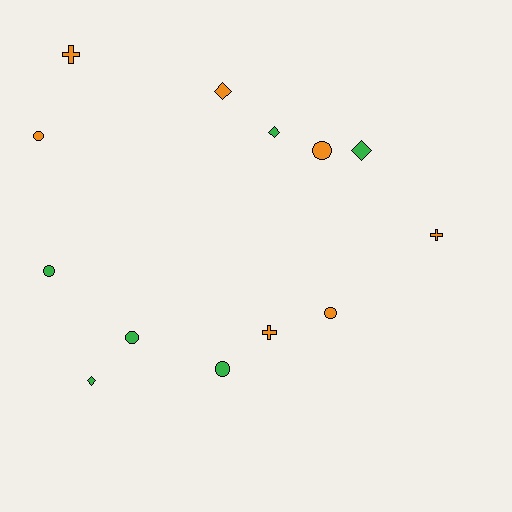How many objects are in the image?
There are 13 objects.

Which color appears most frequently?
Orange, with 7 objects.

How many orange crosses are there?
There are 3 orange crosses.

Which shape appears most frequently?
Circle, with 6 objects.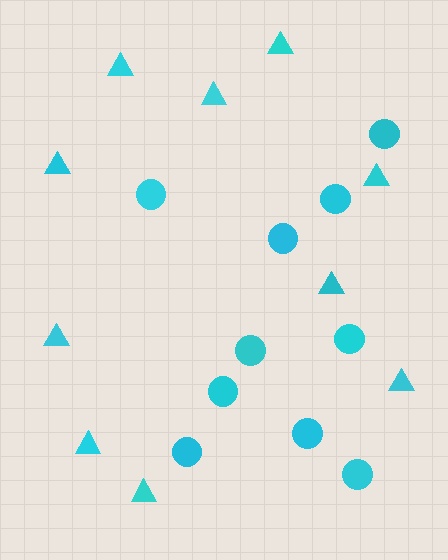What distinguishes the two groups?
There are 2 groups: one group of circles (10) and one group of triangles (10).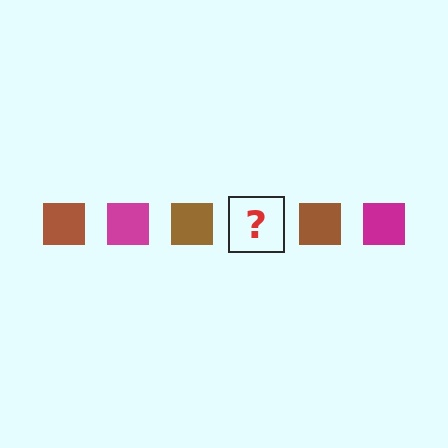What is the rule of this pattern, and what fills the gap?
The rule is that the pattern cycles through brown, magenta squares. The gap should be filled with a magenta square.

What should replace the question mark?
The question mark should be replaced with a magenta square.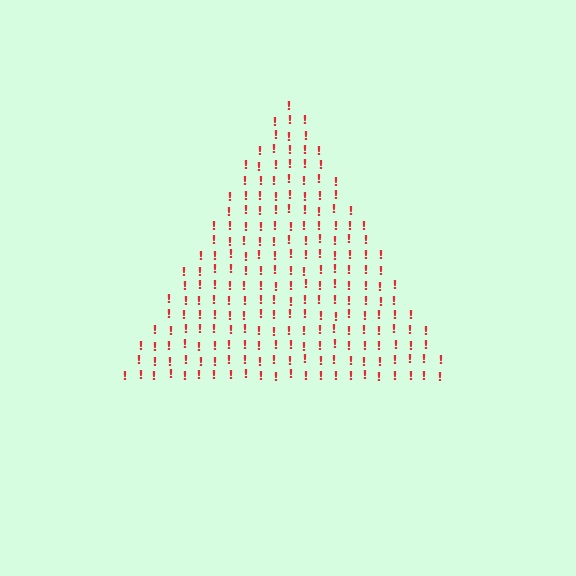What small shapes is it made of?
It is made of small exclamation marks.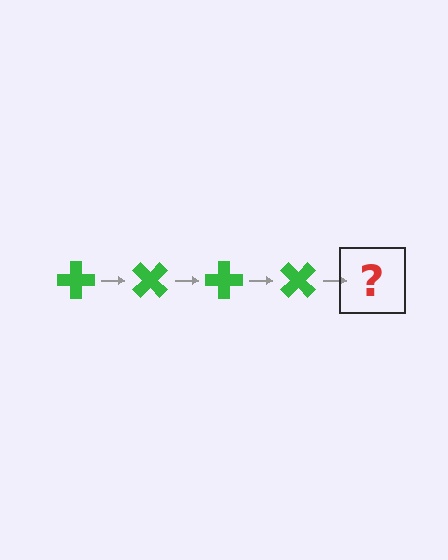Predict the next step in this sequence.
The next step is a green cross rotated 180 degrees.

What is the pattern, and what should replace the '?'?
The pattern is that the cross rotates 45 degrees each step. The '?' should be a green cross rotated 180 degrees.